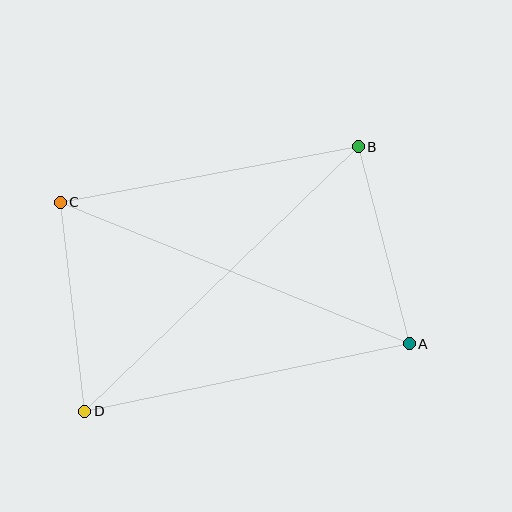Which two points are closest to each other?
Points A and B are closest to each other.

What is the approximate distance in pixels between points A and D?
The distance between A and D is approximately 331 pixels.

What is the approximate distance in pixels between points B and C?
The distance between B and C is approximately 303 pixels.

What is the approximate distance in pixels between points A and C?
The distance between A and C is approximately 377 pixels.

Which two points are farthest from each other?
Points B and D are farthest from each other.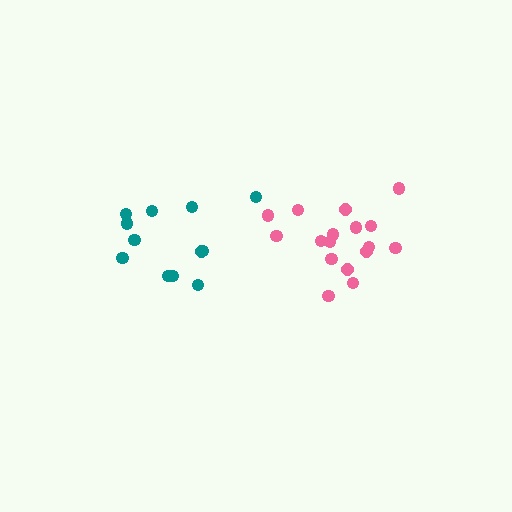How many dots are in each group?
Group 1: 12 dots, Group 2: 17 dots (29 total).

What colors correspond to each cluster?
The clusters are colored: teal, pink.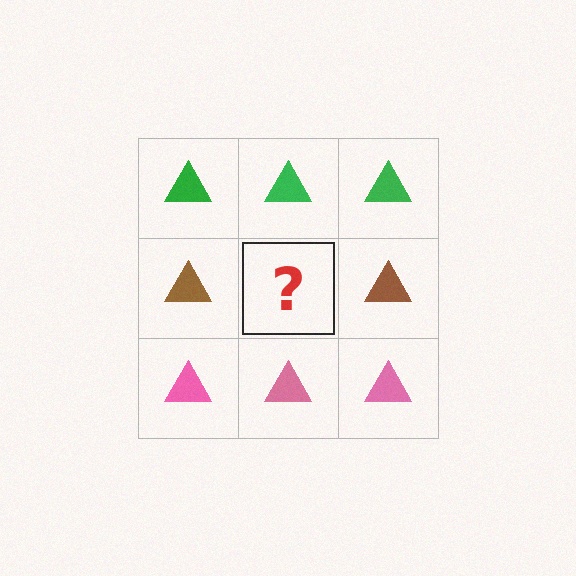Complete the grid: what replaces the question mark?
The question mark should be replaced with a brown triangle.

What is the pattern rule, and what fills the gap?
The rule is that each row has a consistent color. The gap should be filled with a brown triangle.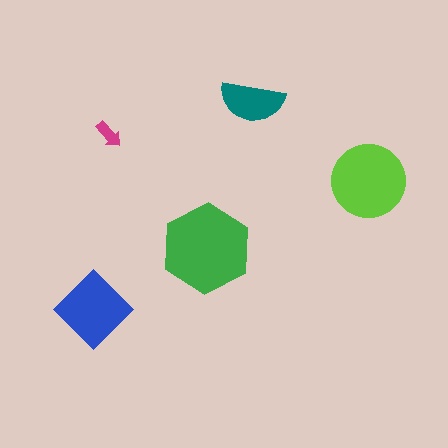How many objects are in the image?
There are 5 objects in the image.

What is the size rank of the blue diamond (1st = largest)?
3rd.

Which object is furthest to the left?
The blue diamond is leftmost.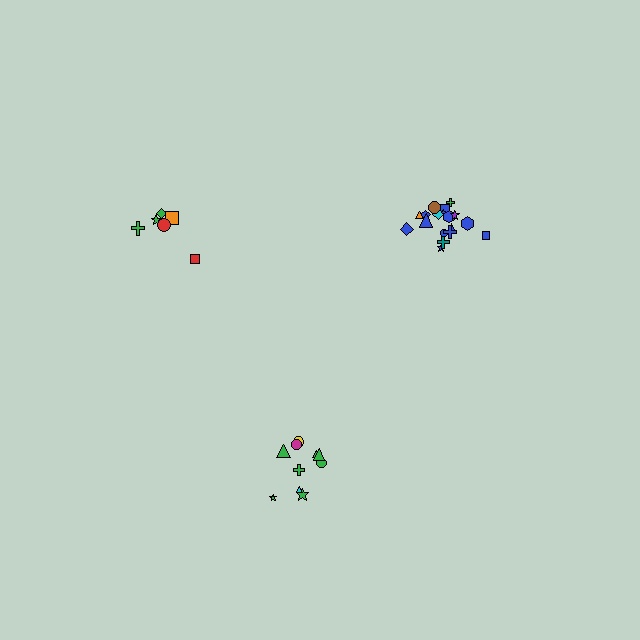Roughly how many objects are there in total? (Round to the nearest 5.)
Roughly 35 objects in total.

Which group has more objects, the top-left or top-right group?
The top-right group.